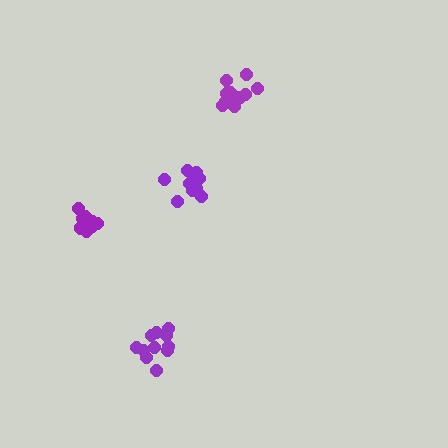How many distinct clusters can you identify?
There are 4 distinct clusters.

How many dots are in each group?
Group 1: 11 dots, Group 2: 14 dots, Group 3: 14 dots, Group 4: 11 dots (50 total).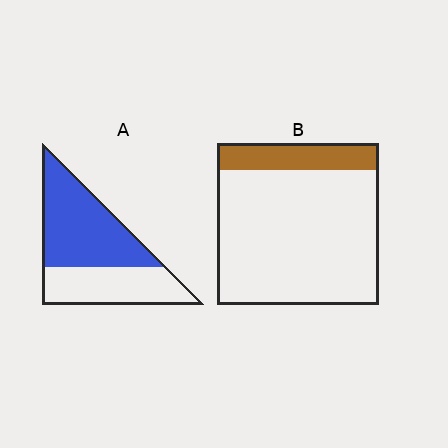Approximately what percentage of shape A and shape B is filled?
A is approximately 60% and B is approximately 15%.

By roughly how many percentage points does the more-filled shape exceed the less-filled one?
By roughly 40 percentage points (A over B).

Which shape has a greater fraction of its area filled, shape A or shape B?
Shape A.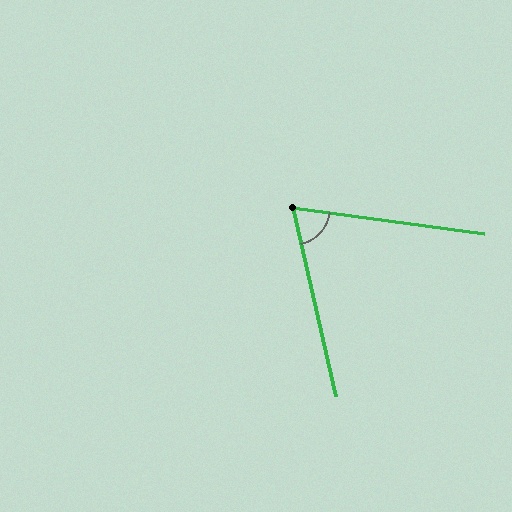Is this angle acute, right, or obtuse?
It is acute.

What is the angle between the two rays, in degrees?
Approximately 70 degrees.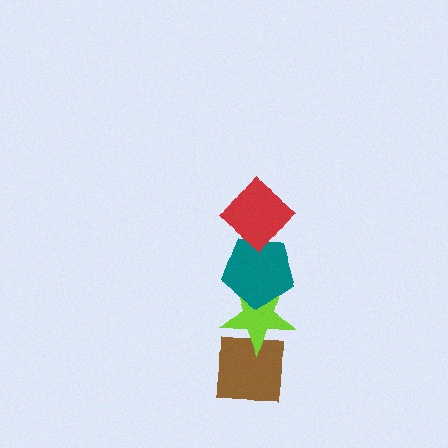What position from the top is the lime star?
The lime star is 3rd from the top.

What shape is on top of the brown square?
The lime star is on top of the brown square.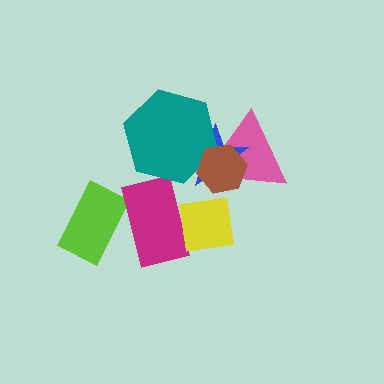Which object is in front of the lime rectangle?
The magenta rectangle is in front of the lime rectangle.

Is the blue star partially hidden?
Yes, it is partially covered by another shape.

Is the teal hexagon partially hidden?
Yes, it is partially covered by another shape.